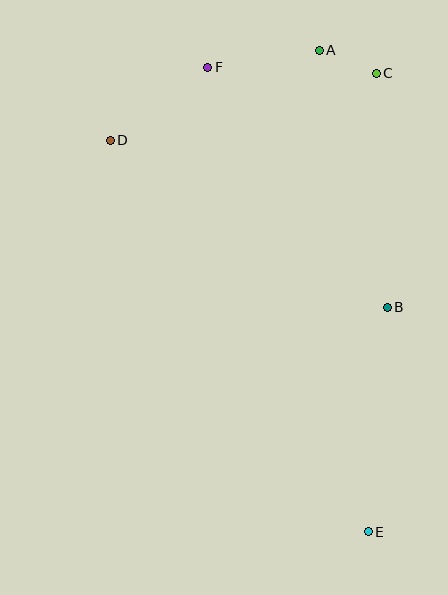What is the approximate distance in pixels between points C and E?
The distance between C and E is approximately 458 pixels.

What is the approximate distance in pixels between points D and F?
The distance between D and F is approximately 122 pixels.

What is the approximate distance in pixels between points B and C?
The distance between B and C is approximately 234 pixels.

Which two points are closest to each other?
Points A and C are closest to each other.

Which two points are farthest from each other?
Points E and F are farthest from each other.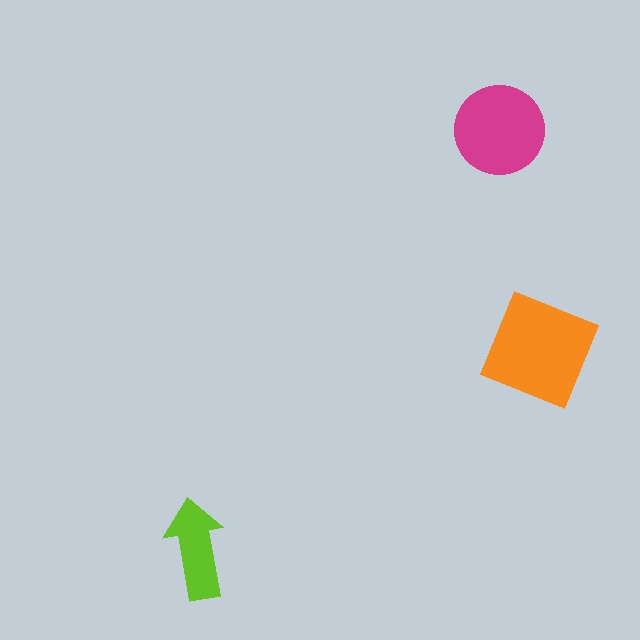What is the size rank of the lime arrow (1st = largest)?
3rd.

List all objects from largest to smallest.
The orange square, the magenta circle, the lime arrow.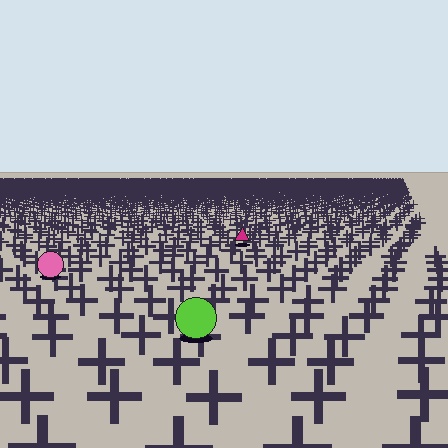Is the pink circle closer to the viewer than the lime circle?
No. The lime circle is closer — you can tell from the texture gradient: the ground texture is coarser near it.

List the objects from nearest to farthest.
From nearest to farthest: the lime circle, the pink circle, the magenta triangle.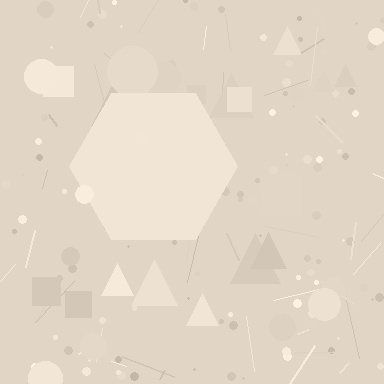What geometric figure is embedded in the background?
A hexagon is embedded in the background.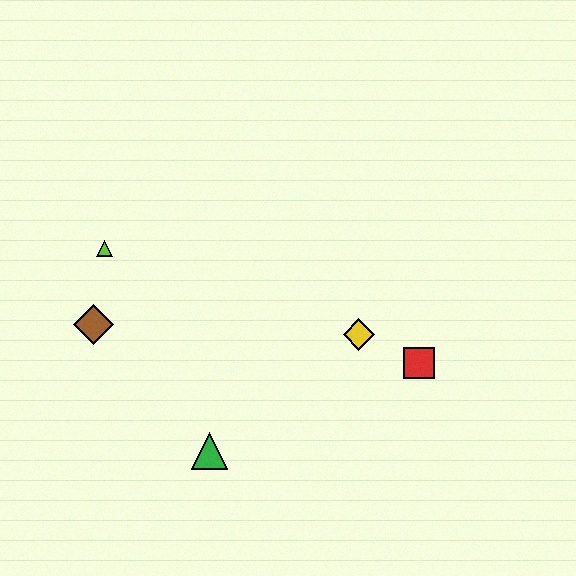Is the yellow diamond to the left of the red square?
Yes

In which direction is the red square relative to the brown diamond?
The red square is to the right of the brown diamond.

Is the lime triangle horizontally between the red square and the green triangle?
No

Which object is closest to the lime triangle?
The brown diamond is closest to the lime triangle.